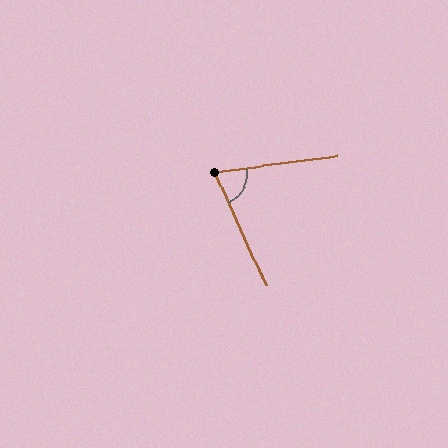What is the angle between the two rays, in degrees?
Approximately 74 degrees.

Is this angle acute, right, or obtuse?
It is acute.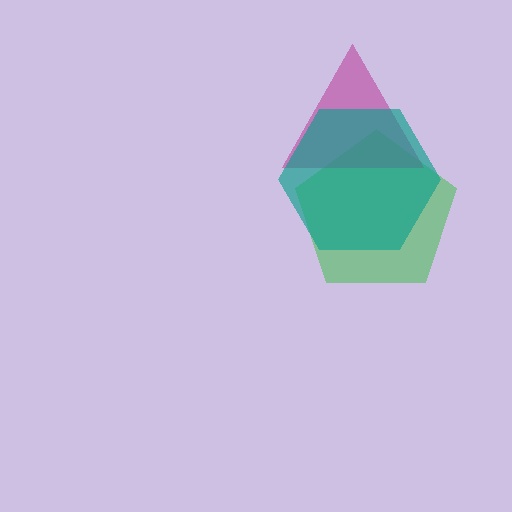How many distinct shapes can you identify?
There are 3 distinct shapes: a green pentagon, a magenta triangle, a teal hexagon.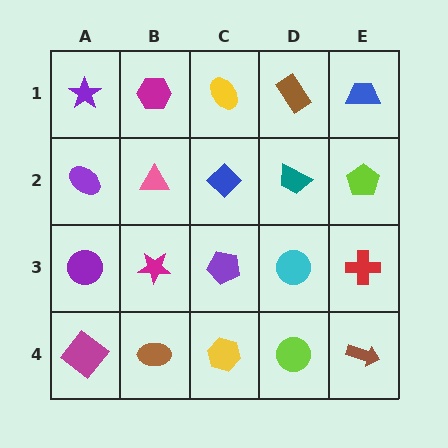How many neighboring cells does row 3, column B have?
4.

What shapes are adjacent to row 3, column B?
A pink triangle (row 2, column B), a brown ellipse (row 4, column B), a purple circle (row 3, column A), a purple pentagon (row 3, column C).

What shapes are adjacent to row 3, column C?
A blue diamond (row 2, column C), a yellow hexagon (row 4, column C), a magenta star (row 3, column B), a cyan circle (row 3, column D).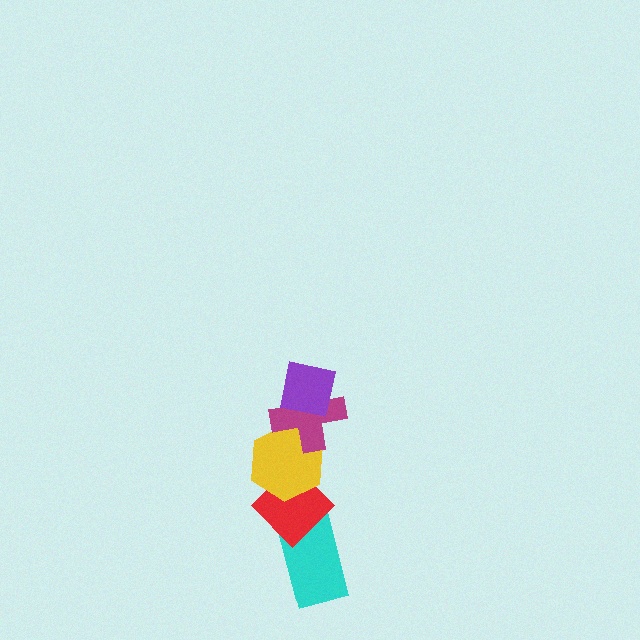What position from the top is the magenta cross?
The magenta cross is 2nd from the top.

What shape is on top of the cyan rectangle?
The red diamond is on top of the cyan rectangle.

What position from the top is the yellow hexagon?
The yellow hexagon is 3rd from the top.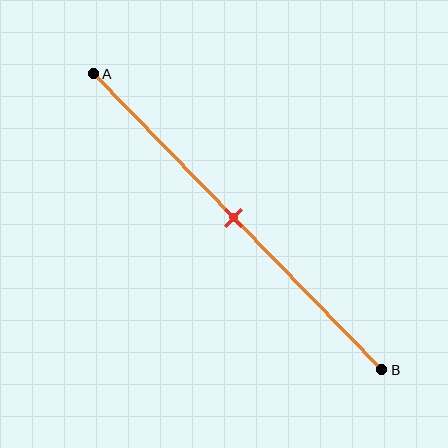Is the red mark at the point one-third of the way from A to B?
No, the mark is at about 50% from A, not at the 33% one-third point.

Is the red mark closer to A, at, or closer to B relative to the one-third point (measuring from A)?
The red mark is closer to point B than the one-third point of segment AB.